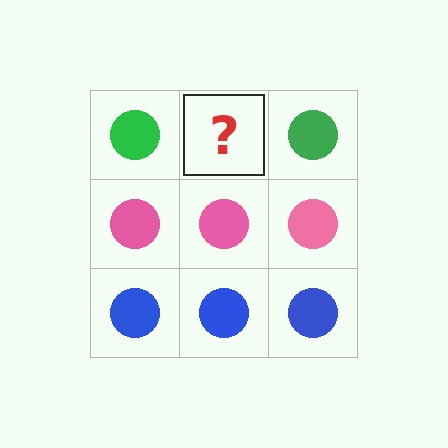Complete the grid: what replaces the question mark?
The question mark should be replaced with a green circle.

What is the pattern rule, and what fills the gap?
The rule is that each row has a consistent color. The gap should be filled with a green circle.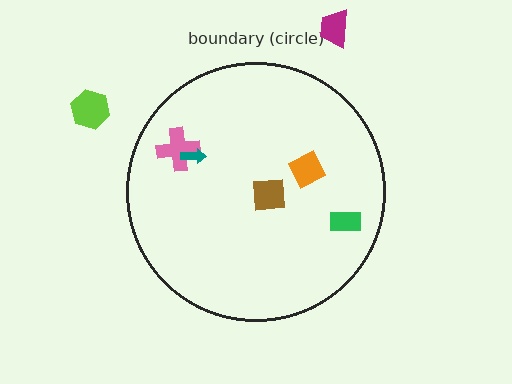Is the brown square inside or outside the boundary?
Inside.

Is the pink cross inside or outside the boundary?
Inside.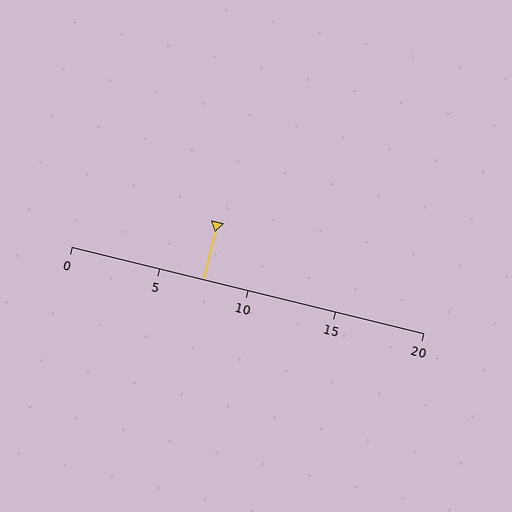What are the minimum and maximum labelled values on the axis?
The axis runs from 0 to 20.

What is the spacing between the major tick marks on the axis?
The major ticks are spaced 5 apart.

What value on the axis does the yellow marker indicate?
The marker indicates approximately 7.5.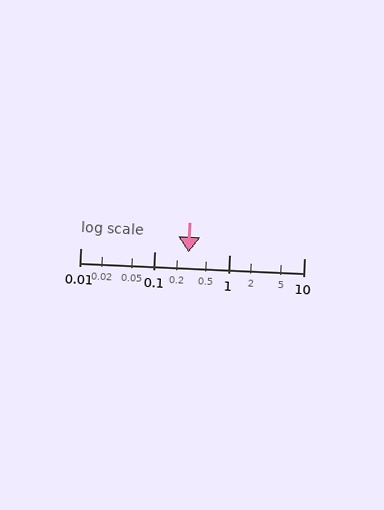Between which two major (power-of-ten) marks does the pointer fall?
The pointer is between 0.1 and 1.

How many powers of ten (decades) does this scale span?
The scale spans 3 decades, from 0.01 to 10.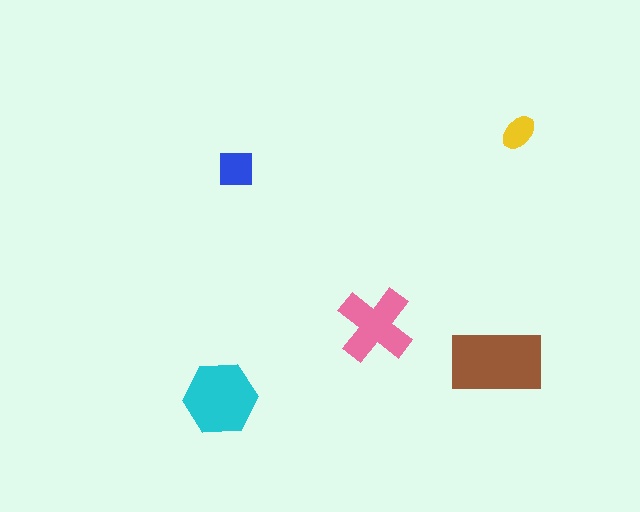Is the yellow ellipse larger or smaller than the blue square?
Smaller.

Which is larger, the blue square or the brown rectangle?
The brown rectangle.